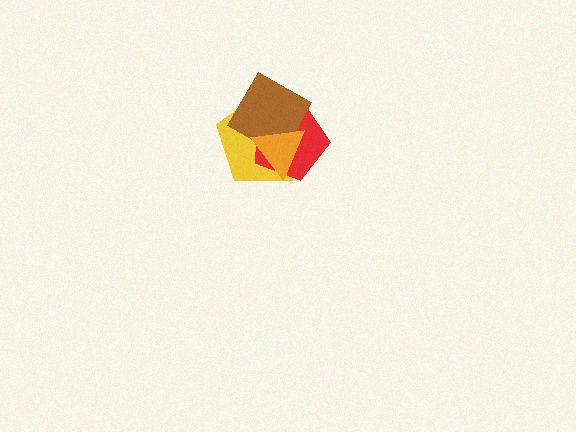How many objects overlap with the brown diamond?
3 objects overlap with the brown diamond.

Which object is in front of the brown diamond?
The orange triangle is in front of the brown diamond.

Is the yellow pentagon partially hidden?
Yes, it is partially covered by another shape.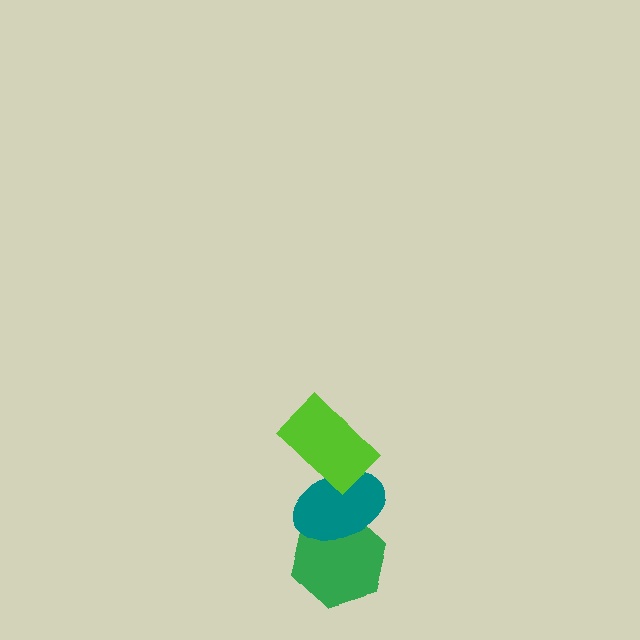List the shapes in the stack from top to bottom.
From top to bottom: the lime rectangle, the teal ellipse, the green hexagon.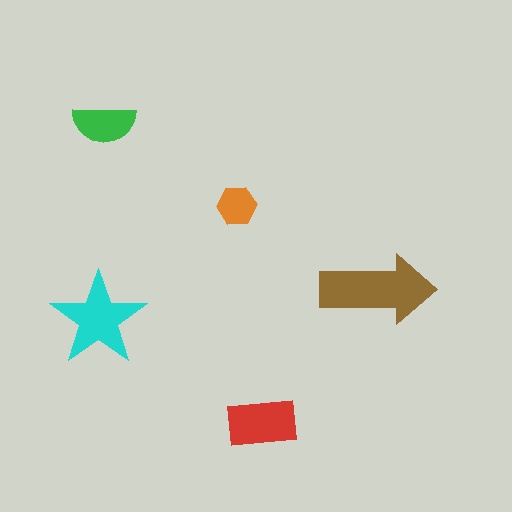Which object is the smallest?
The orange hexagon.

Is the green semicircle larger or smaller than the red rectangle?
Smaller.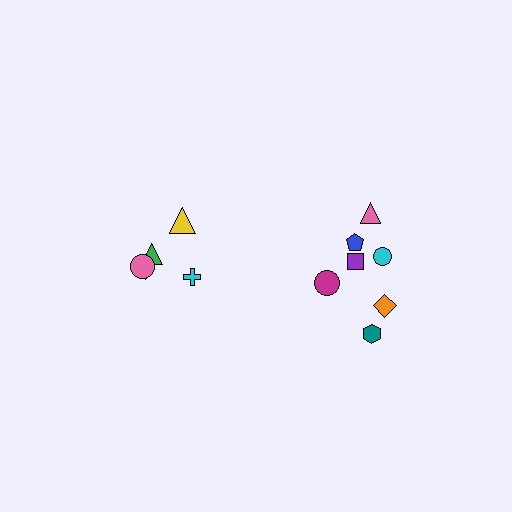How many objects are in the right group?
There are 7 objects.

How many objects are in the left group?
There are 5 objects.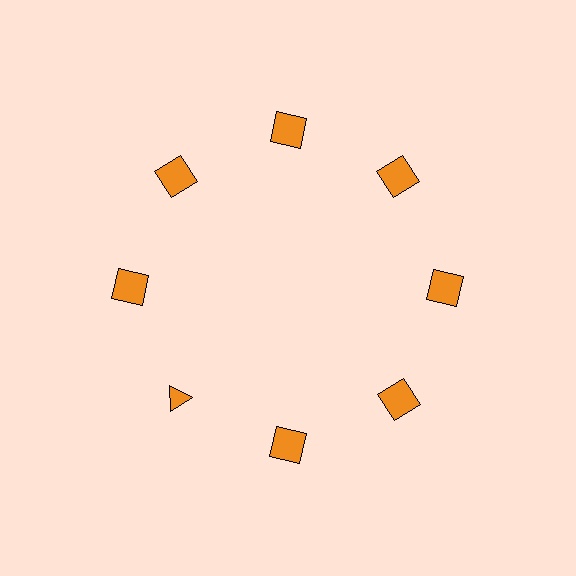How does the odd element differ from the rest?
It has a different shape: triangle instead of square.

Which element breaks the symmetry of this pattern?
The orange triangle at roughly the 8 o'clock position breaks the symmetry. All other shapes are orange squares.